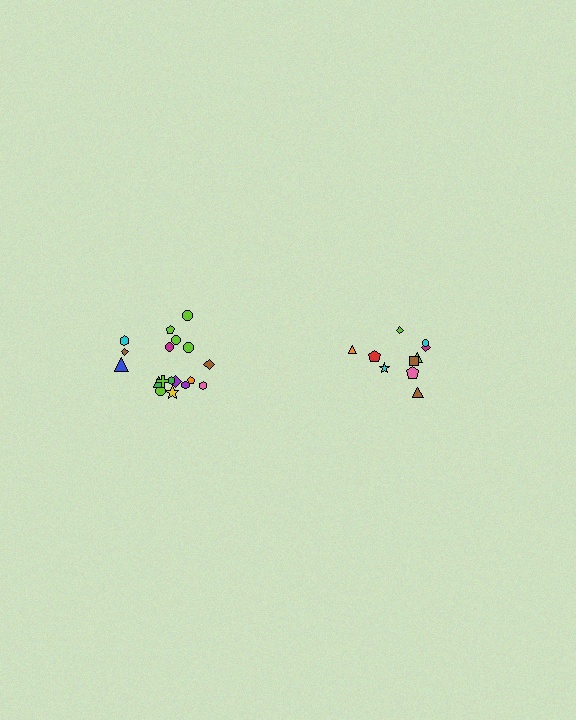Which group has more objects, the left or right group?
The left group.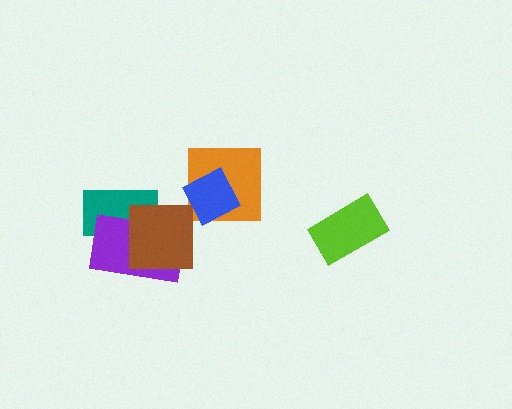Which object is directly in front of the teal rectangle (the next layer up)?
The purple rectangle is directly in front of the teal rectangle.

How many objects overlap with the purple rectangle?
2 objects overlap with the purple rectangle.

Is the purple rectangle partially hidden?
Yes, it is partially covered by another shape.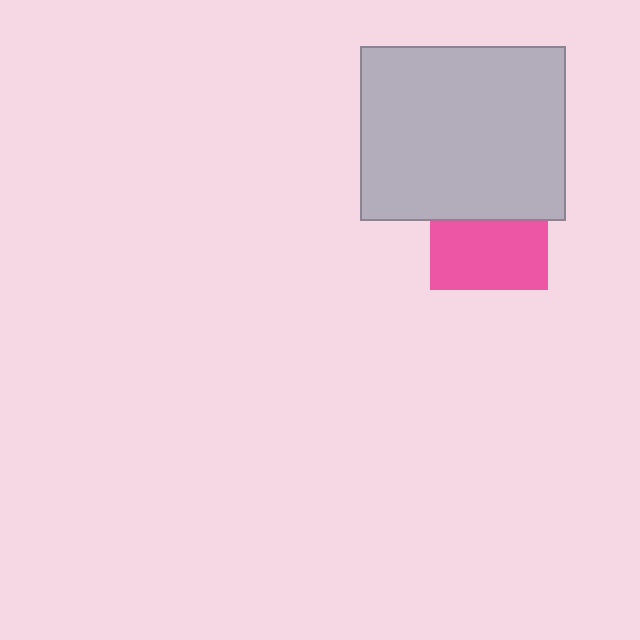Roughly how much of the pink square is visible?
About half of it is visible (roughly 58%).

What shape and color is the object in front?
The object in front is a light gray rectangle.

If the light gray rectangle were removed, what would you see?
You would see the complete pink square.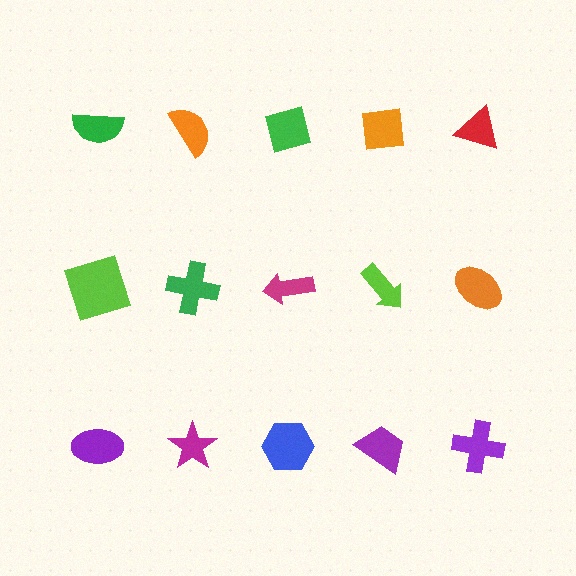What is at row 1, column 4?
An orange square.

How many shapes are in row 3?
5 shapes.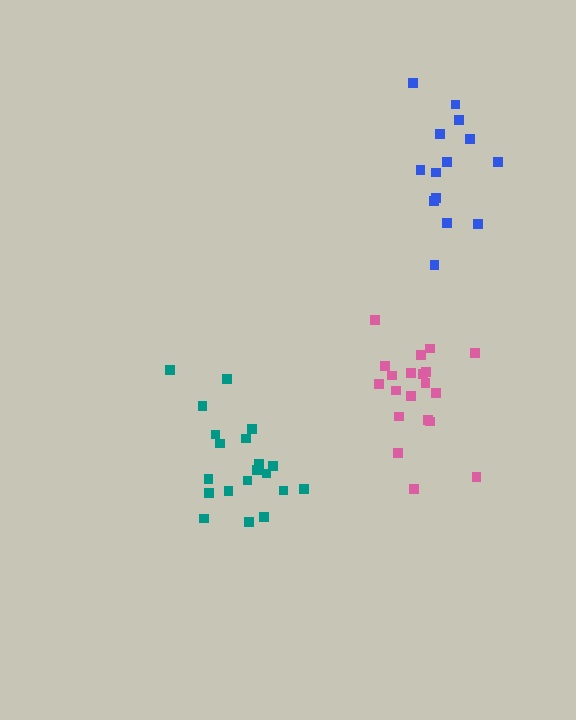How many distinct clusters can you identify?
There are 3 distinct clusters.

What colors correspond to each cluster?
The clusters are colored: pink, blue, teal.